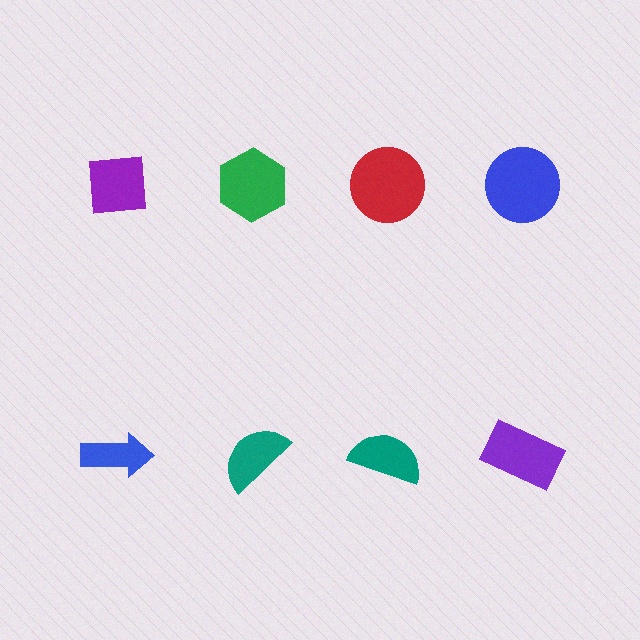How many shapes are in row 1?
4 shapes.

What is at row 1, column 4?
A blue circle.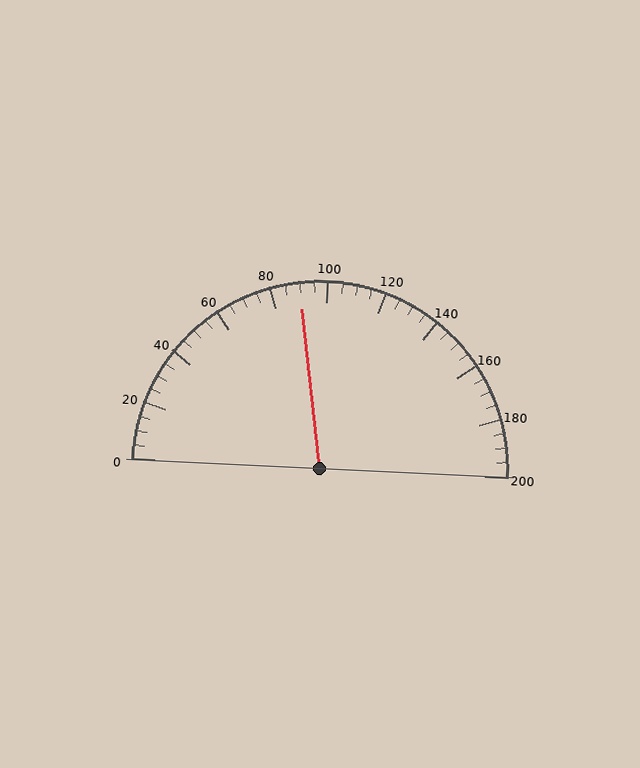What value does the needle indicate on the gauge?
The needle indicates approximately 90.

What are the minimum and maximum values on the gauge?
The gauge ranges from 0 to 200.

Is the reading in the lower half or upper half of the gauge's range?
The reading is in the lower half of the range (0 to 200).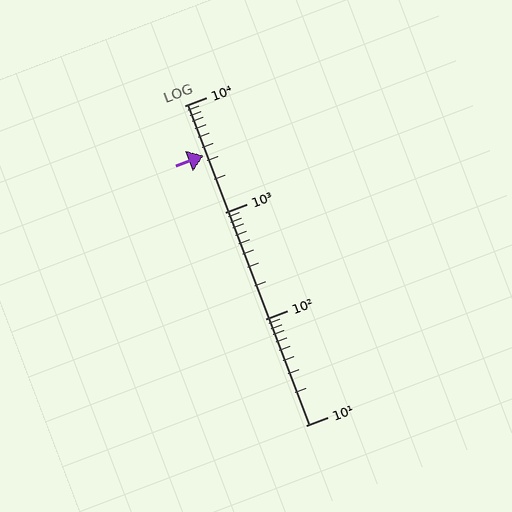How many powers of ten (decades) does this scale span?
The scale spans 3 decades, from 10 to 10000.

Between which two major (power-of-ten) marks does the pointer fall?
The pointer is between 1000 and 10000.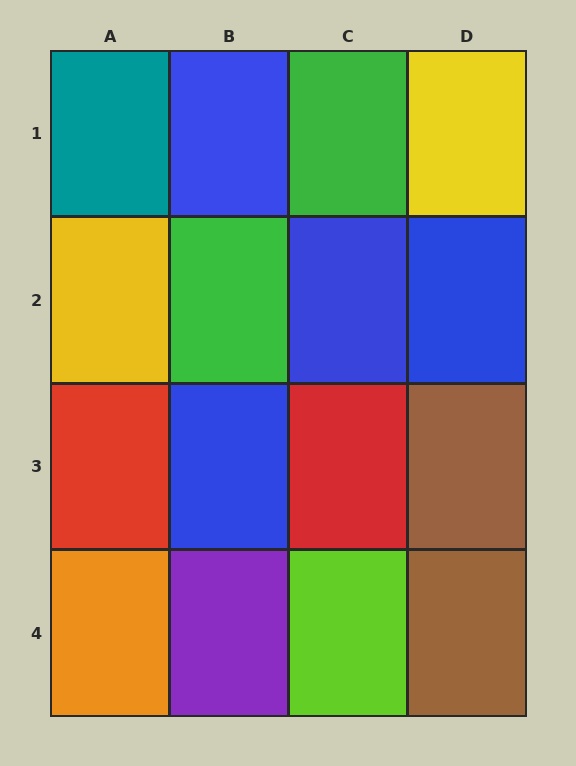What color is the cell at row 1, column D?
Yellow.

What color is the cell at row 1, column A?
Teal.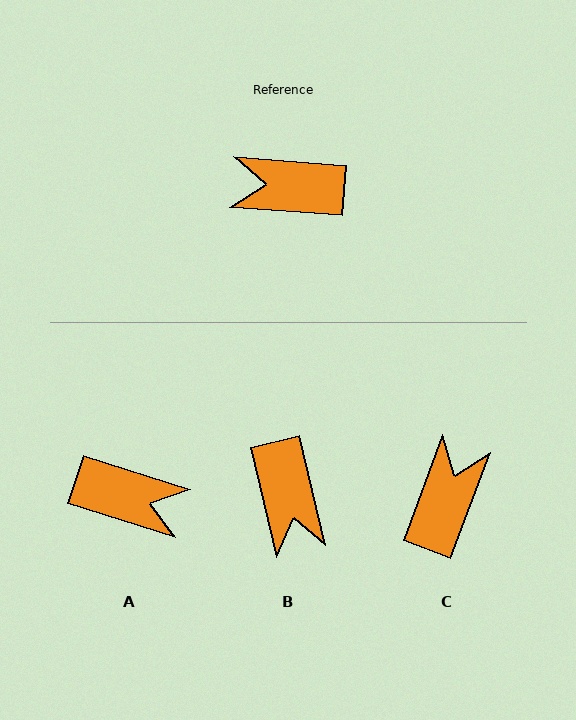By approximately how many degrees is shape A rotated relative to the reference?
Approximately 167 degrees counter-clockwise.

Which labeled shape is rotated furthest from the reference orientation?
A, about 167 degrees away.